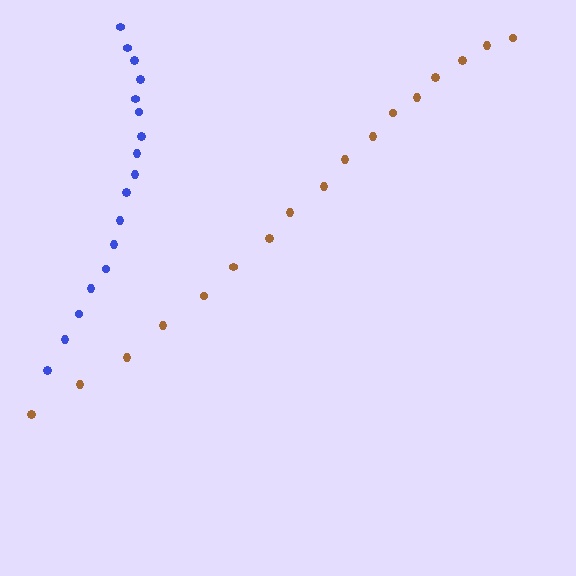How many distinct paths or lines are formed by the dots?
There are 2 distinct paths.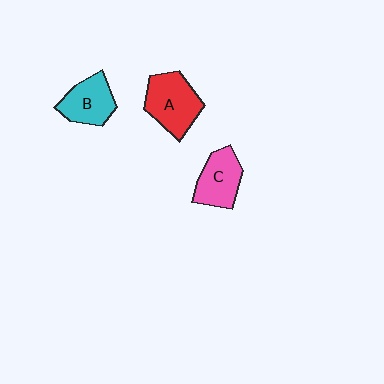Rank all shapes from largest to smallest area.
From largest to smallest: A (red), C (pink), B (cyan).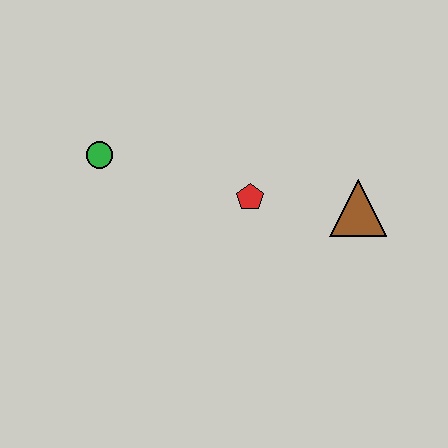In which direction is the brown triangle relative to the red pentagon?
The brown triangle is to the right of the red pentagon.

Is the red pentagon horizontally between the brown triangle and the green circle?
Yes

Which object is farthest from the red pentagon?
The green circle is farthest from the red pentagon.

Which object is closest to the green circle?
The red pentagon is closest to the green circle.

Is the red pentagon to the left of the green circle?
No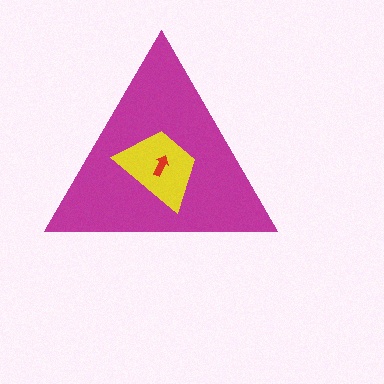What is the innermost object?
The red arrow.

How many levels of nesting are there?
3.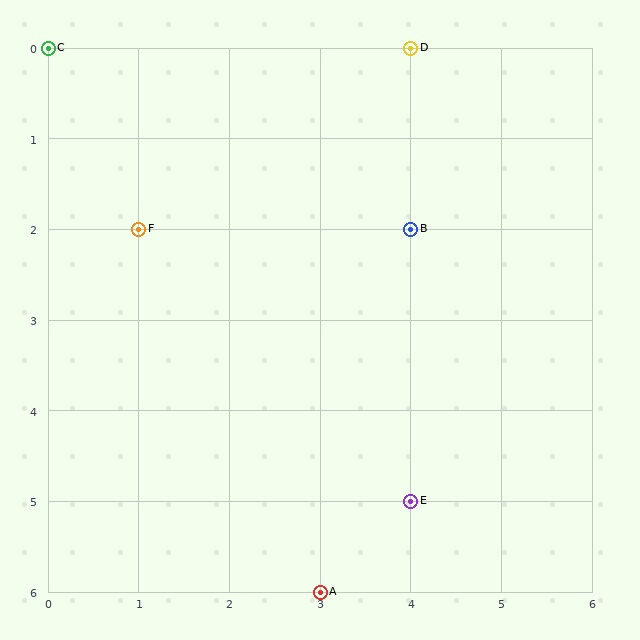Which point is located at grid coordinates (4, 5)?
Point E is at (4, 5).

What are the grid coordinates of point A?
Point A is at grid coordinates (3, 6).